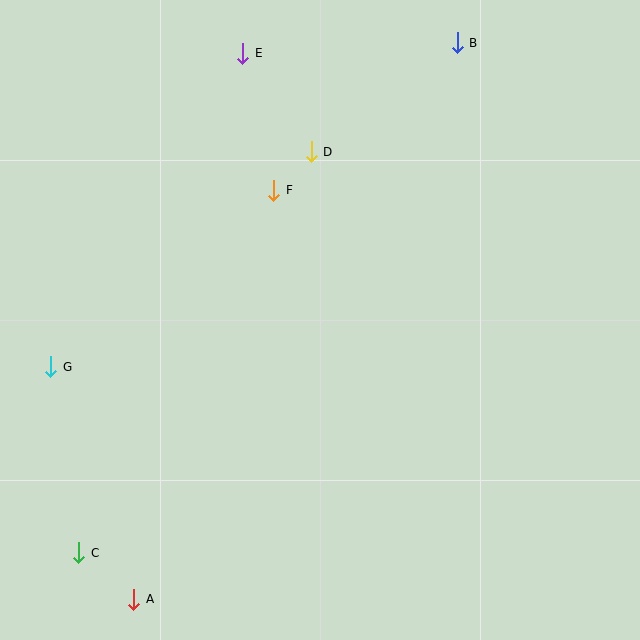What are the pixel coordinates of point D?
Point D is at (311, 152).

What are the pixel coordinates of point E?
Point E is at (243, 53).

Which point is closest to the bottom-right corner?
Point A is closest to the bottom-right corner.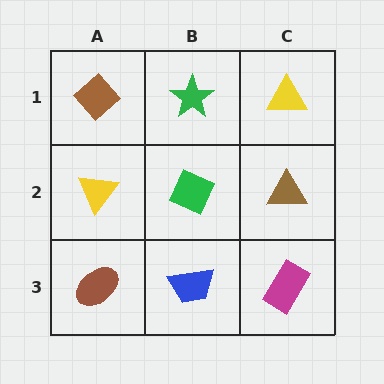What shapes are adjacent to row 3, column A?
A yellow triangle (row 2, column A), a blue trapezoid (row 3, column B).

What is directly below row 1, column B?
A green diamond.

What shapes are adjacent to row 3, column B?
A green diamond (row 2, column B), a brown ellipse (row 3, column A), a magenta rectangle (row 3, column C).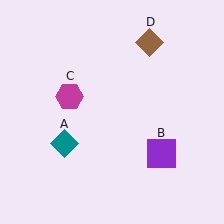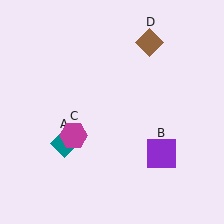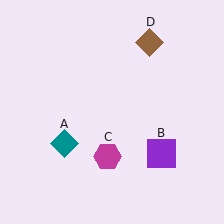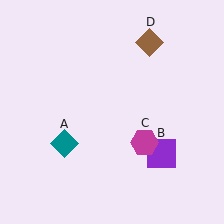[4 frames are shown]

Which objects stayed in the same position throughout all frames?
Teal diamond (object A) and purple square (object B) and brown diamond (object D) remained stationary.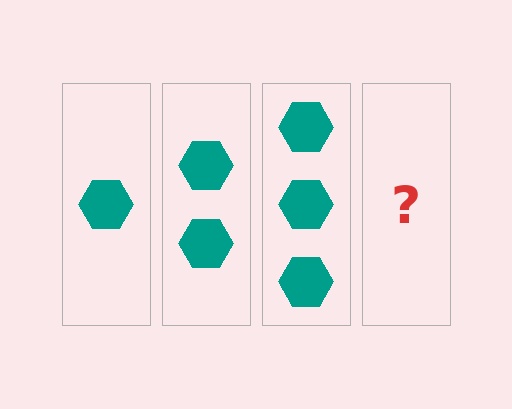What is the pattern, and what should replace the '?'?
The pattern is that each step adds one more hexagon. The '?' should be 4 hexagons.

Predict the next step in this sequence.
The next step is 4 hexagons.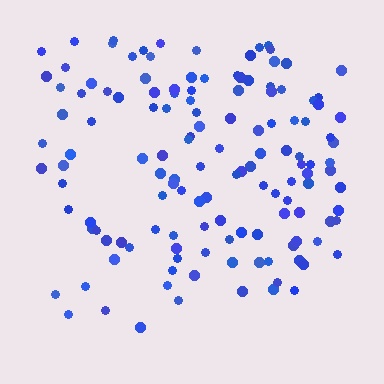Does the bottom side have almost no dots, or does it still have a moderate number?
Still a moderate number, just noticeably fewer than the top.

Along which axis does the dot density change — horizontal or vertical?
Vertical.